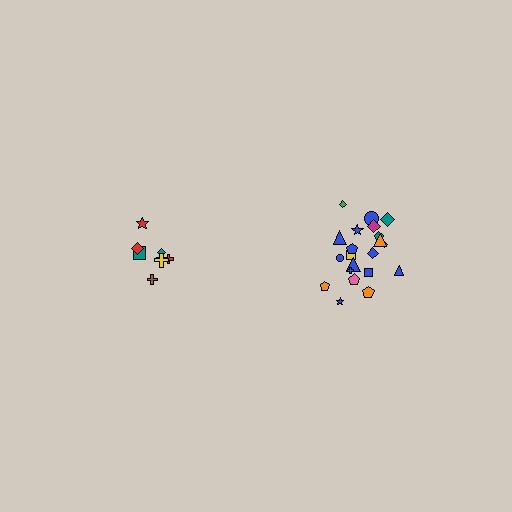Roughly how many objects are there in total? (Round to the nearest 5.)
Roughly 30 objects in total.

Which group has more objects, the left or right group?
The right group.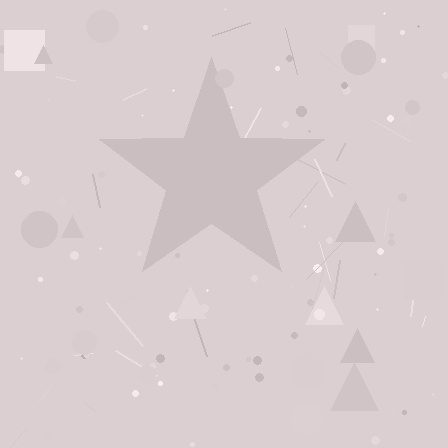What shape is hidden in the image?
A star is hidden in the image.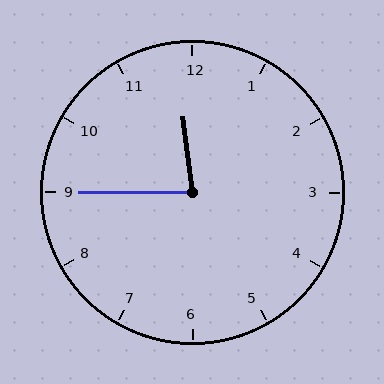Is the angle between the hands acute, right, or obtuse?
It is acute.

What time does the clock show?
11:45.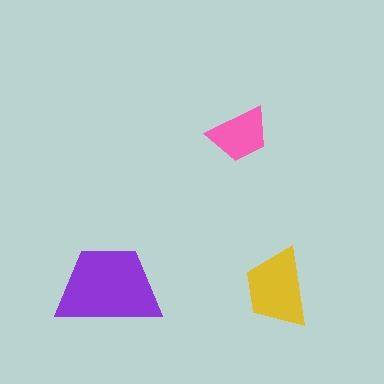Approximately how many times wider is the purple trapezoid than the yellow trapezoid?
About 1.5 times wider.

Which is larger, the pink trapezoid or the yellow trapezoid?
The yellow one.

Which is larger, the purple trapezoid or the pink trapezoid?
The purple one.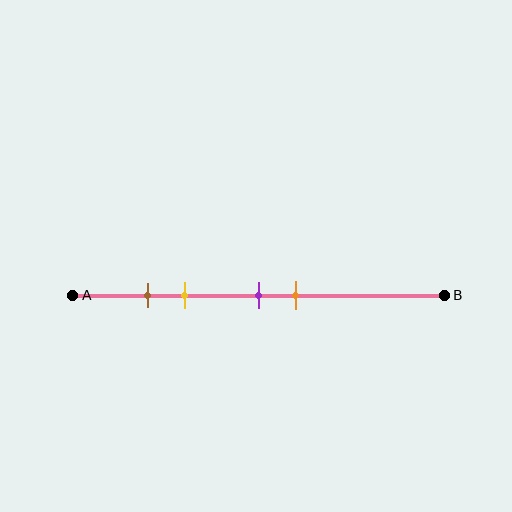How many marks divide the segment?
There are 4 marks dividing the segment.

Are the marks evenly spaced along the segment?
No, the marks are not evenly spaced.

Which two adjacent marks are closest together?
The brown and yellow marks are the closest adjacent pair.